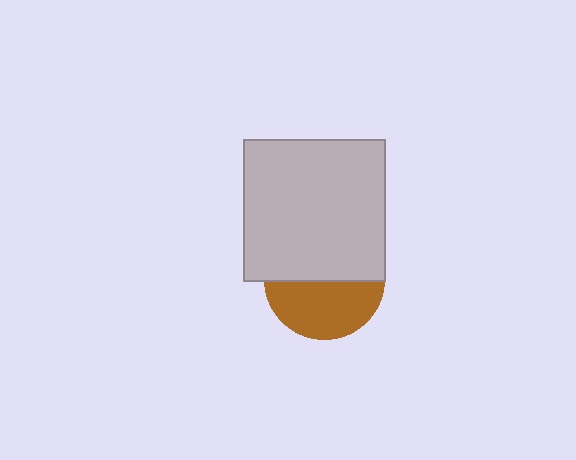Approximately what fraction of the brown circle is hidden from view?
Roughly 52% of the brown circle is hidden behind the light gray square.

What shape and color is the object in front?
The object in front is a light gray square.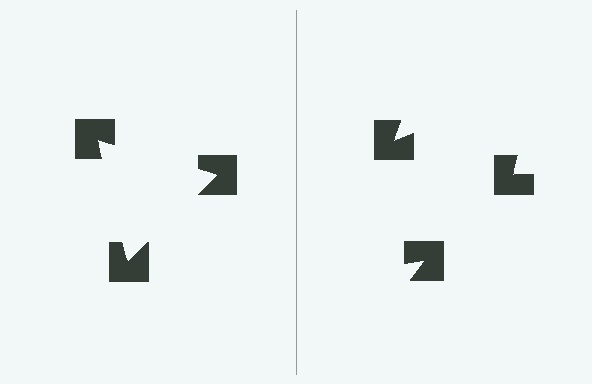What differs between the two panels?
The notched squares are positioned identically on both sides; only the wedge orientations differ. On the left they align to a triangle; on the right they are misaligned.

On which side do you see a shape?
An illusory triangle appears on the left side. On the right side the wedge cuts are rotated, so no coherent shape forms.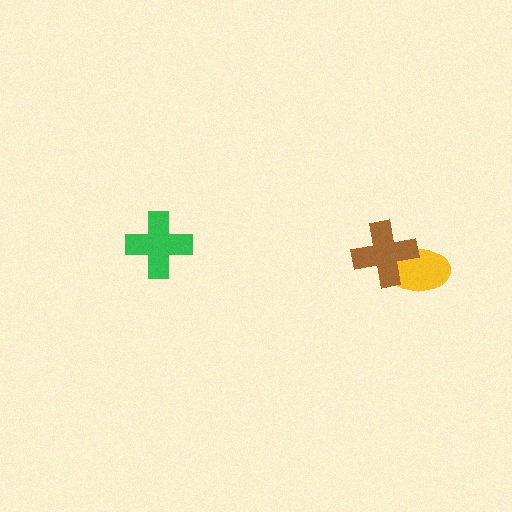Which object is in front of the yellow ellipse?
The brown cross is in front of the yellow ellipse.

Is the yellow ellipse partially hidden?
Yes, it is partially covered by another shape.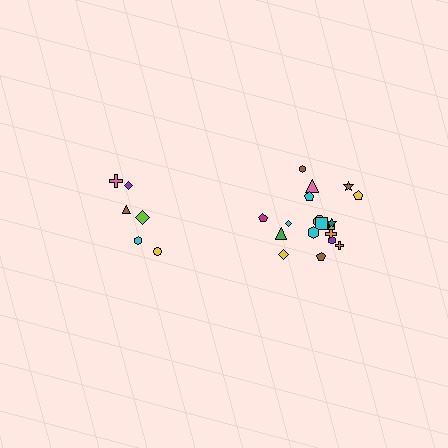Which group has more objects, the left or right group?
The right group.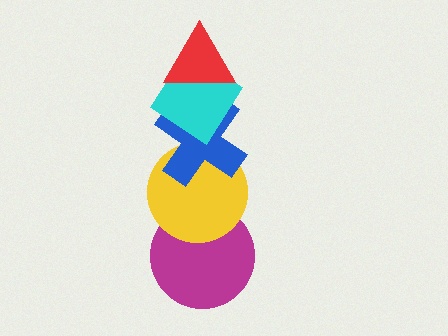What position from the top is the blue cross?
The blue cross is 3rd from the top.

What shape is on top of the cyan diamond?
The red triangle is on top of the cyan diamond.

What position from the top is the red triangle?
The red triangle is 1st from the top.